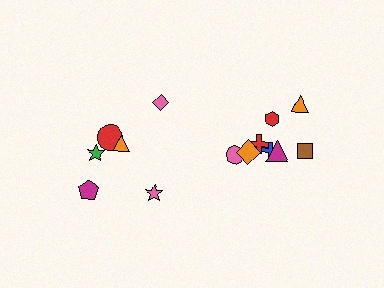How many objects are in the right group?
There are 8 objects.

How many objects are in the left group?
There are 6 objects.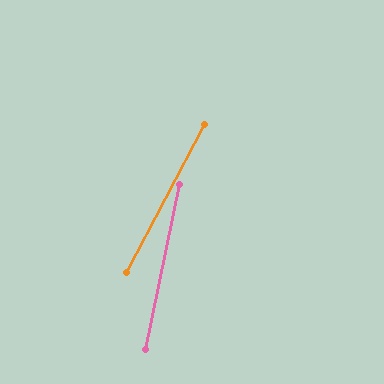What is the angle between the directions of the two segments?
Approximately 16 degrees.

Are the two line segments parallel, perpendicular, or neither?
Neither parallel nor perpendicular — they differ by about 16°.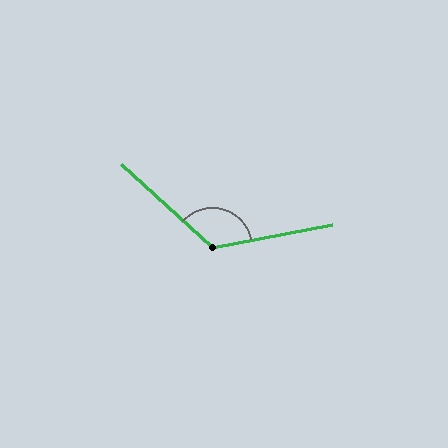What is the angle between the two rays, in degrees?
Approximately 127 degrees.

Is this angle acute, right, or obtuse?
It is obtuse.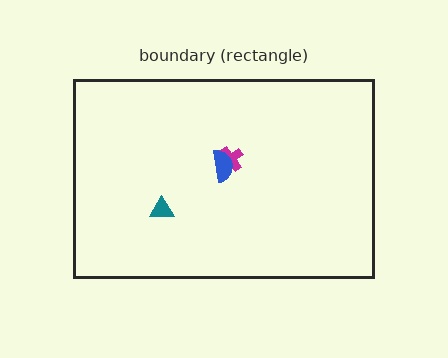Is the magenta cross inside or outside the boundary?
Inside.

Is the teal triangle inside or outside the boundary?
Inside.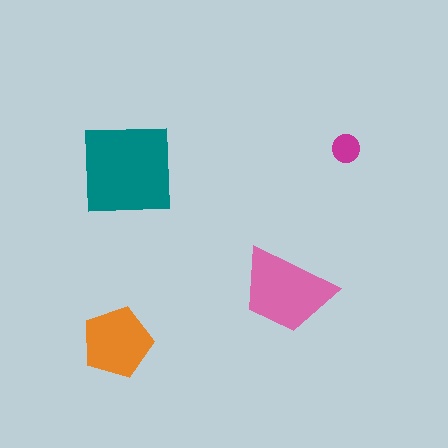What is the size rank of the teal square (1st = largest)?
1st.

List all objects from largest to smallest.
The teal square, the pink trapezoid, the orange pentagon, the magenta circle.